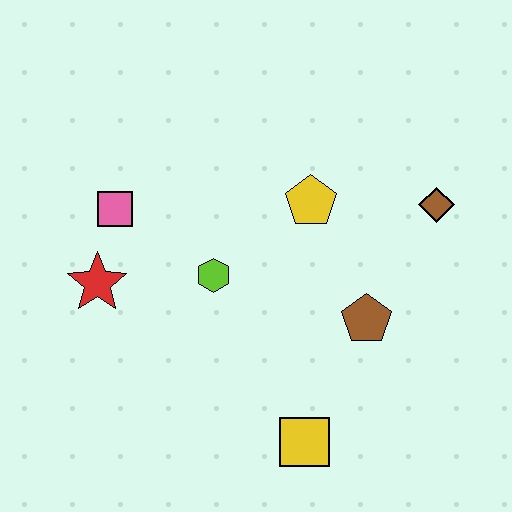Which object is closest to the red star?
The pink square is closest to the red star.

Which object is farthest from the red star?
The brown diamond is farthest from the red star.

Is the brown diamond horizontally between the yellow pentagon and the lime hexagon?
No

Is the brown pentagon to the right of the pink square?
Yes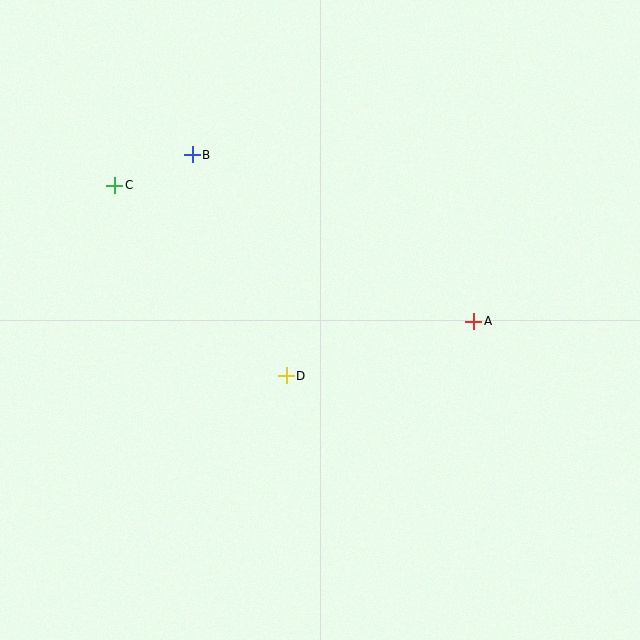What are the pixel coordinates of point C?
Point C is at (115, 185).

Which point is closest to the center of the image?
Point D at (286, 376) is closest to the center.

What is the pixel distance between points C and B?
The distance between C and B is 84 pixels.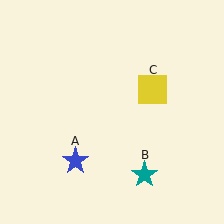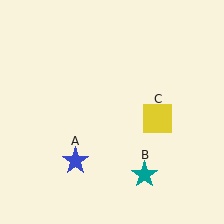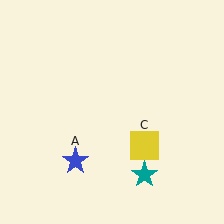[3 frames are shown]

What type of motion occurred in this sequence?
The yellow square (object C) rotated clockwise around the center of the scene.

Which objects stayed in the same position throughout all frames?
Blue star (object A) and teal star (object B) remained stationary.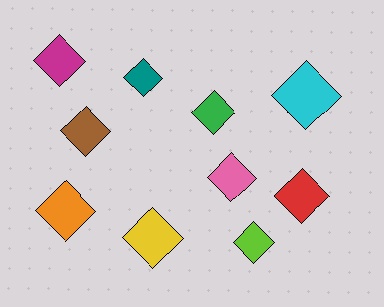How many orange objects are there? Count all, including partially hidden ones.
There is 1 orange object.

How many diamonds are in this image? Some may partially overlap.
There are 10 diamonds.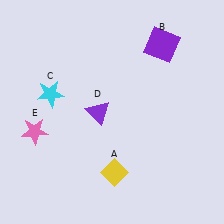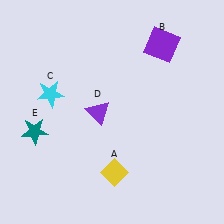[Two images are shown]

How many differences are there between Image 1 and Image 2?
There is 1 difference between the two images.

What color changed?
The star (E) changed from pink in Image 1 to teal in Image 2.